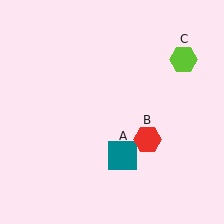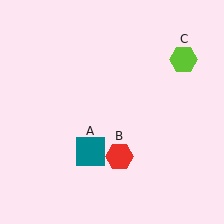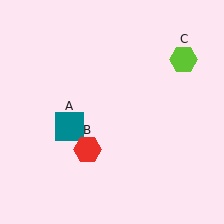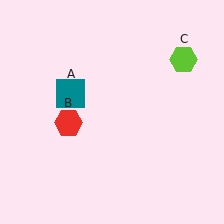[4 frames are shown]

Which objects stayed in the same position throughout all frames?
Lime hexagon (object C) remained stationary.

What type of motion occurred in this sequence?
The teal square (object A), red hexagon (object B) rotated clockwise around the center of the scene.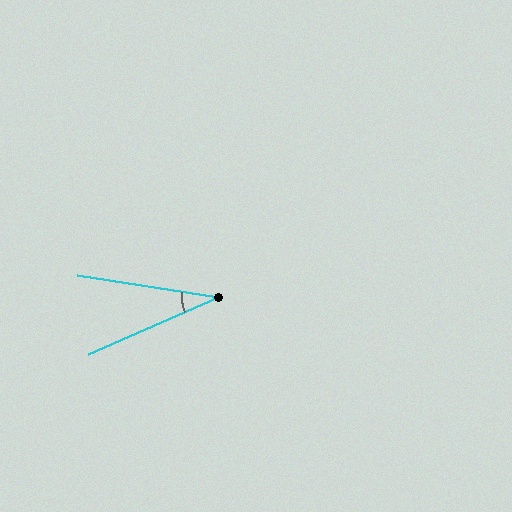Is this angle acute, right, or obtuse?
It is acute.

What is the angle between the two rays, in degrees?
Approximately 33 degrees.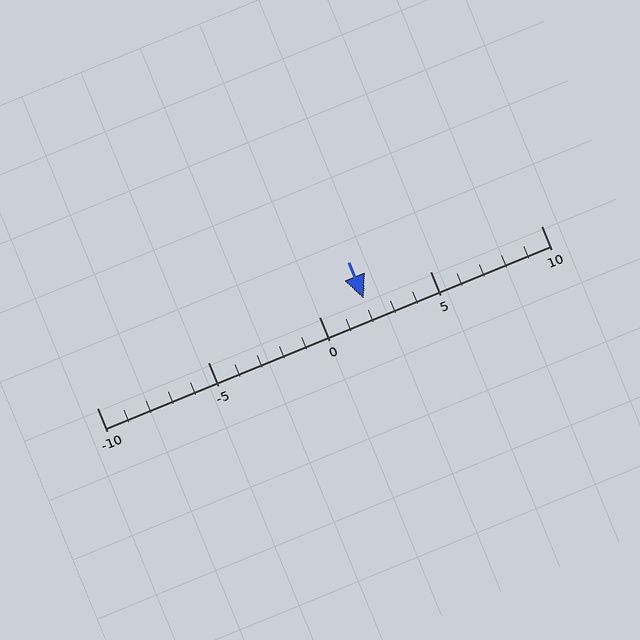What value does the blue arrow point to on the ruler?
The blue arrow points to approximately 2.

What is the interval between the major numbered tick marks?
The major tick marks are spaced 5 units apart.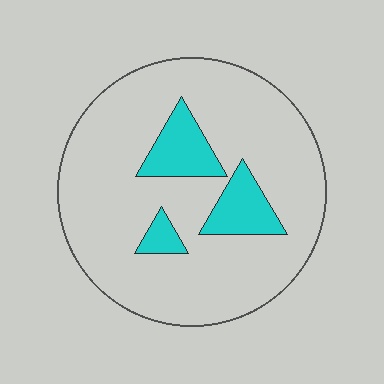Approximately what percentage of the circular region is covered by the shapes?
Approximately 15%.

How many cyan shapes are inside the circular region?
3.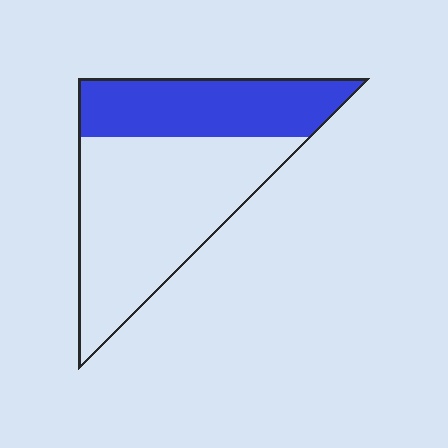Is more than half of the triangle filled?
No.